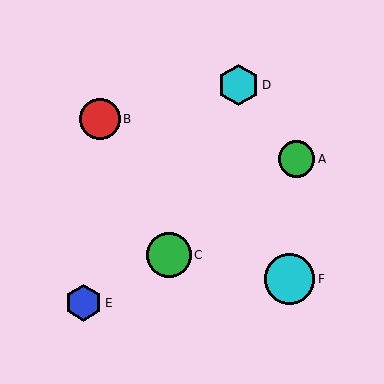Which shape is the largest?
The cyan circle (labeled F) is the largest.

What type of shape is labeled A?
Shape A is a green circle.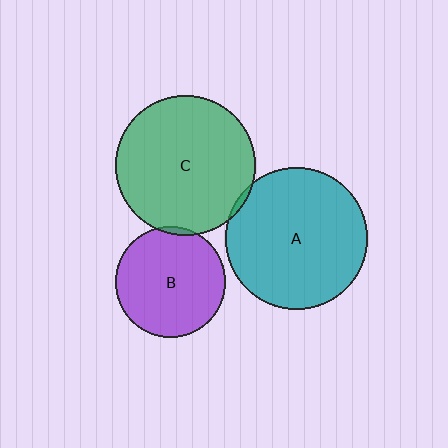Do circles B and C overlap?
Yes.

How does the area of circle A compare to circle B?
Approximately 1.6 times.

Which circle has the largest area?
Circle A (teal).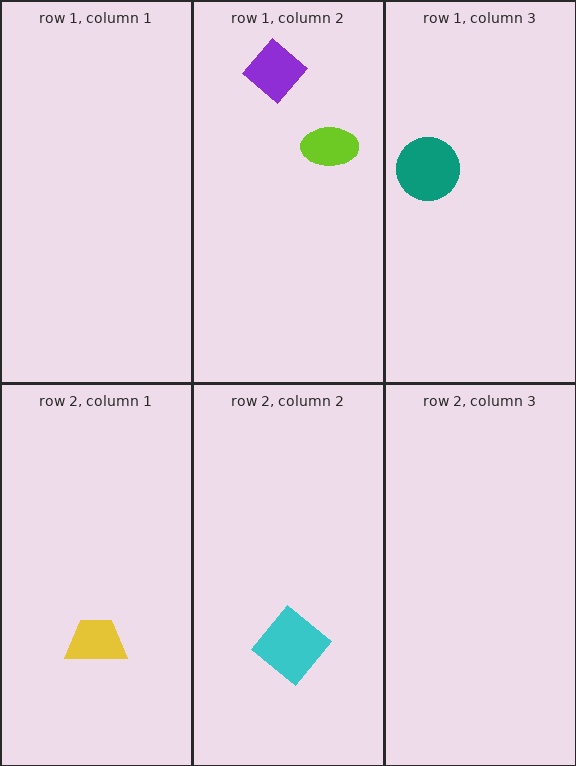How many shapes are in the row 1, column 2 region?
2.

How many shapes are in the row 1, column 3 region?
1.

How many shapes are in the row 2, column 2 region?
1.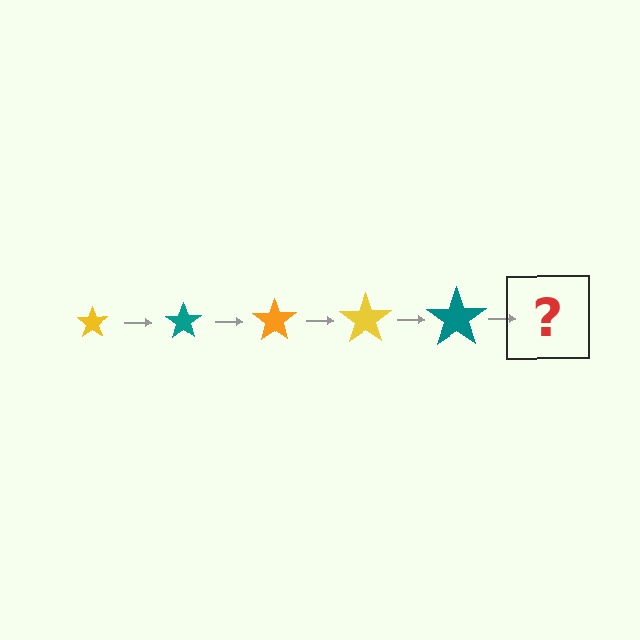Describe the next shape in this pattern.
It should be an orange star, larger than the previous one.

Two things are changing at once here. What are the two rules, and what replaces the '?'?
The two rules are that the star grows larger each step and the color cycles through yellow, teal, and orange. The '?' should be an orange star, larger than the previous one.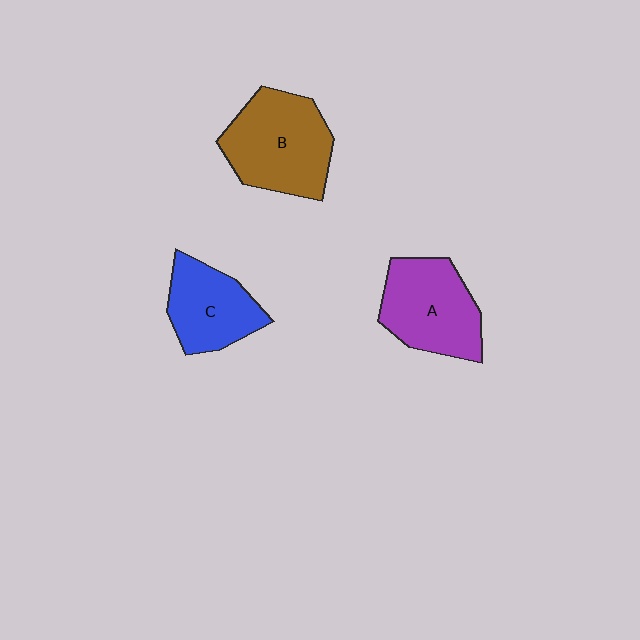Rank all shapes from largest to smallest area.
From largest to smallest: B (brown), A (purple), C (blue).